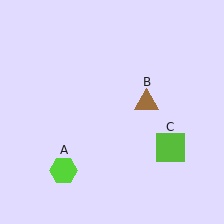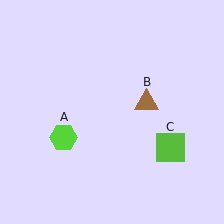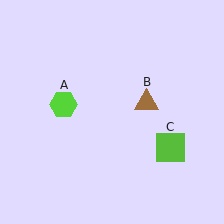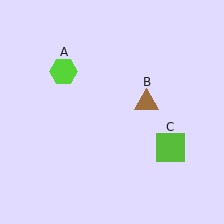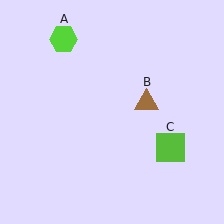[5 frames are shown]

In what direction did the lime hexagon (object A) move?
The lime hexagon (object A) moved up.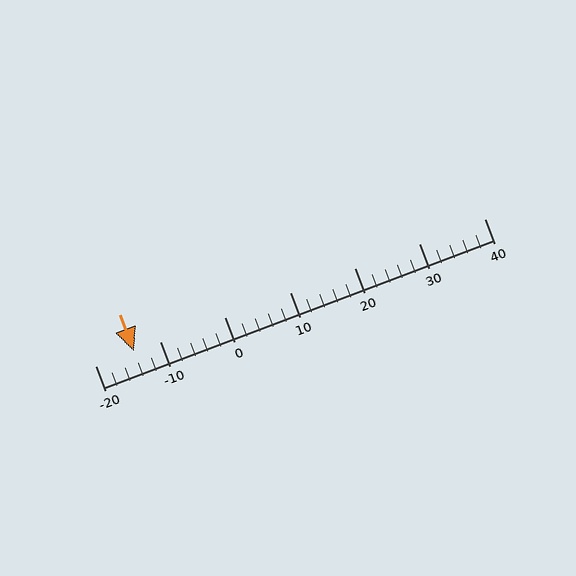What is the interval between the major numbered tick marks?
The major tick marks are spaced 10 units apart.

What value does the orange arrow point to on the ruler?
The orange arrow points to approximately -14.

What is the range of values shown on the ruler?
The ruler shows values from -20 to 40.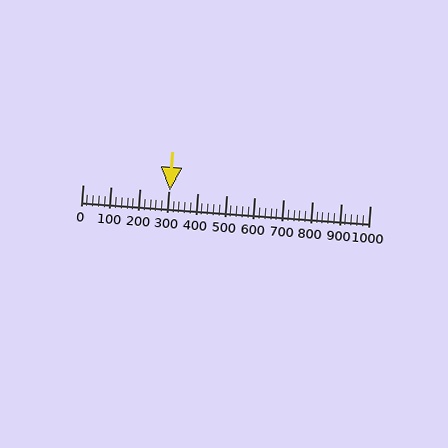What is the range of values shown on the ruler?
The ruler shows values from 0 to 1000.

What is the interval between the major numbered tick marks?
The major tick marks are spaced 100 units apart.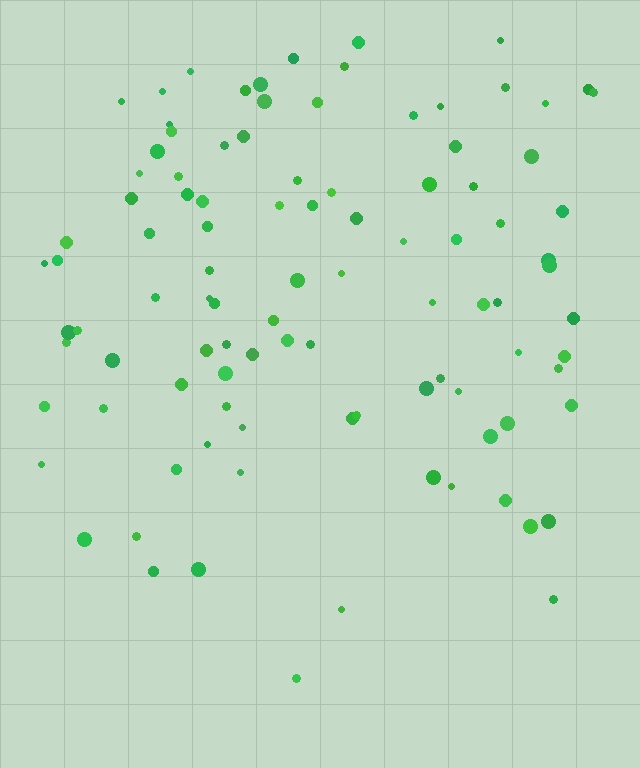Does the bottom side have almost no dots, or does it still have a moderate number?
Still a moderate number, just noticeably fewer than the top.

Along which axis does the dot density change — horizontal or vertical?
Vertical.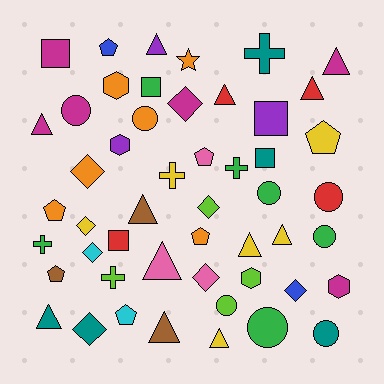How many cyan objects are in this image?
There are 2 cyan objects.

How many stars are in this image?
There is 1 star.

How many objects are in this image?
There are 50 objects.